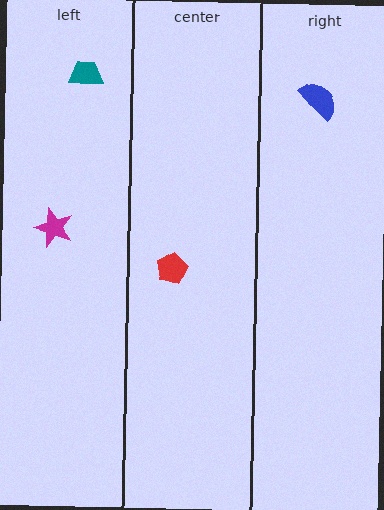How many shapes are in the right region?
1.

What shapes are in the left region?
The teal trapezoid, the magenta star.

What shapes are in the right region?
The blue semicircle.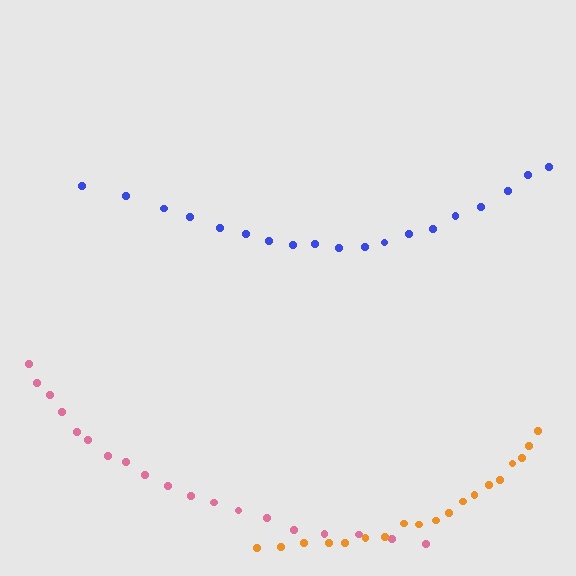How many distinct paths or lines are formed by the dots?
There are 3 distinct paths.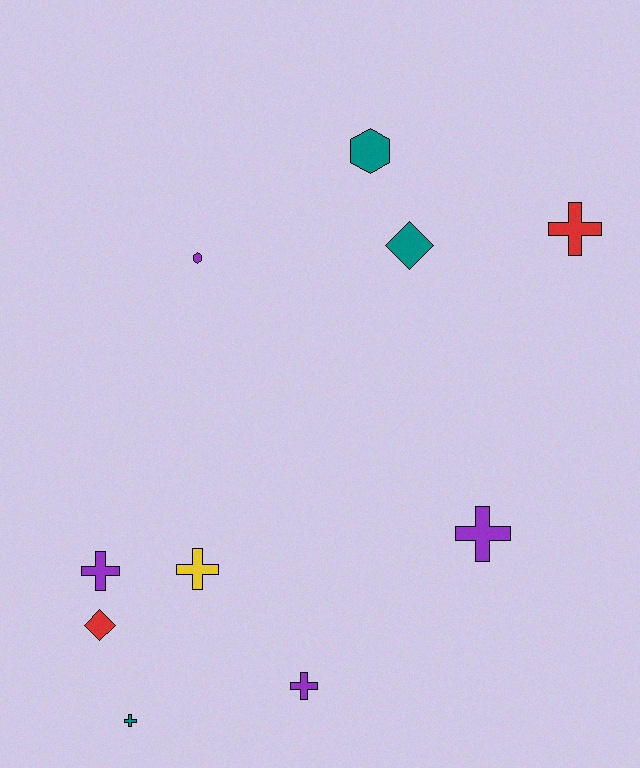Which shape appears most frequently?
Cross, with 6 objects.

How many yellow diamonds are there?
There are no yellow diamonds.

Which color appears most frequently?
Purple, with 4 objects.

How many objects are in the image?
There are 10 objects.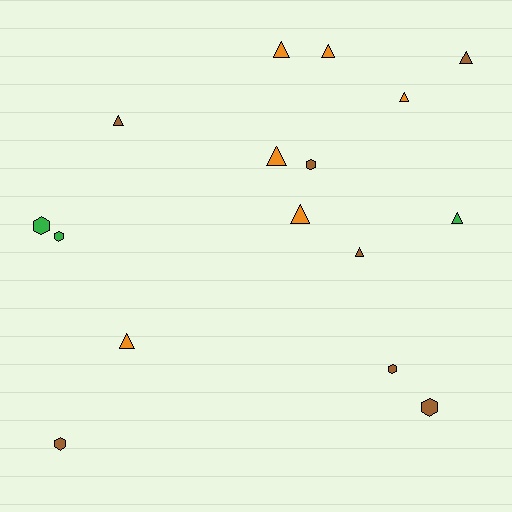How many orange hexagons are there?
There are no orange hexagons.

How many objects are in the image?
There are 16 objects.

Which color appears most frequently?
Brown, with 7 objects.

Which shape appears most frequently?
Triangle, with 10 objects.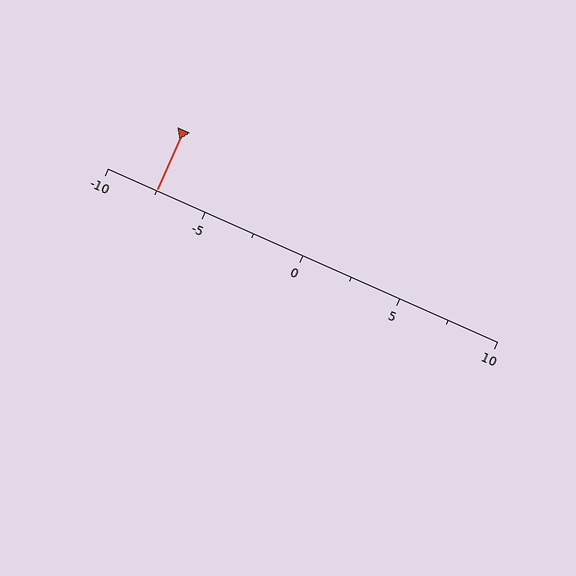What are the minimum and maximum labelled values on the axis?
The axis runs from -10 to 10.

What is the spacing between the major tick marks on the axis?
The major ticks are spaced 5 apart.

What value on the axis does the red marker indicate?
The marker indicates approximately -7.5.